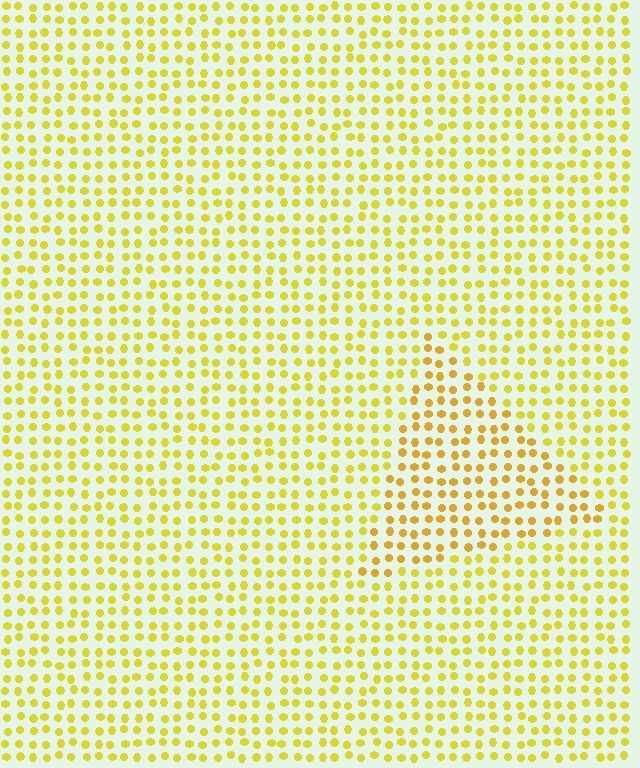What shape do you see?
I see a triangle.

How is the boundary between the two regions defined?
The boundary is defined purely by a slight shift in hue (about 17 degrees). Spacing, size, and orientation are identical on both sides.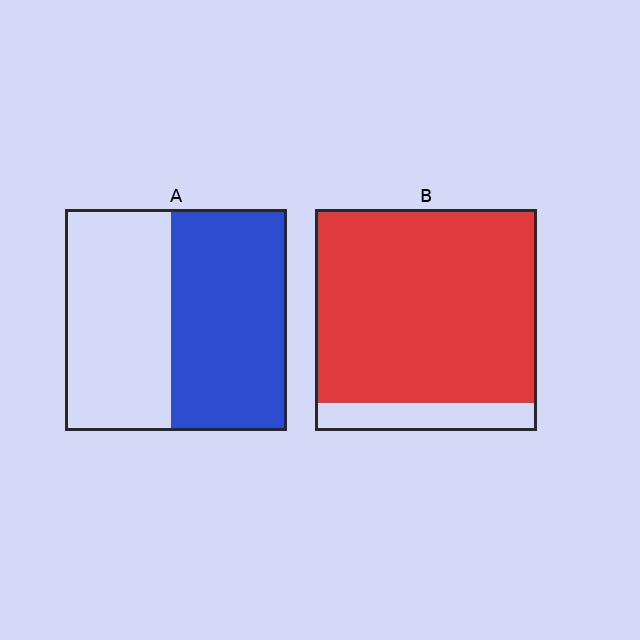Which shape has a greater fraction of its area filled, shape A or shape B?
Shape B.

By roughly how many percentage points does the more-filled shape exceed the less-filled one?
By roughly 35 percentage points (B over A).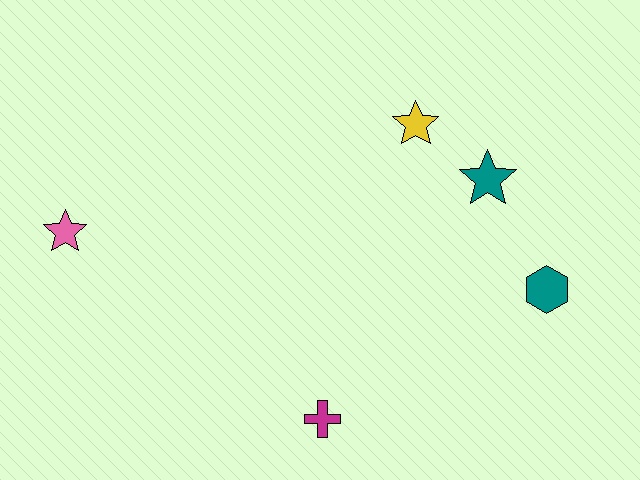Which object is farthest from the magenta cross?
The pink star is farthest from the magenta cross.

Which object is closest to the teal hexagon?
The teal star is closest to the teal hexagon.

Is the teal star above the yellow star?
No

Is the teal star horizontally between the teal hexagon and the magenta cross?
Yes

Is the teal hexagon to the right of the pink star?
Yes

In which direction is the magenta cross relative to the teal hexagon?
The magenta cross is to the left of the teal hexagon.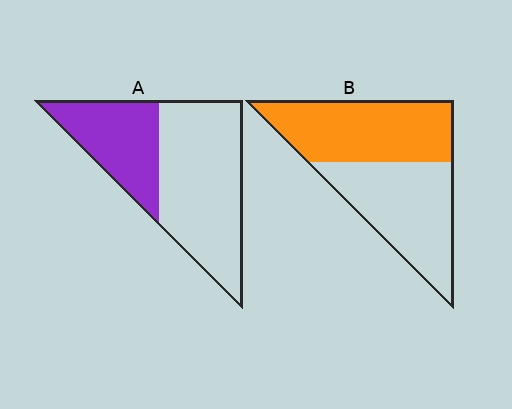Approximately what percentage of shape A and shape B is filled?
A is approximately 35% and B is approximately 50%.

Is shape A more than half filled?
No.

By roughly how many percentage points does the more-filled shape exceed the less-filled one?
By roughly 15 percentage points (B over A).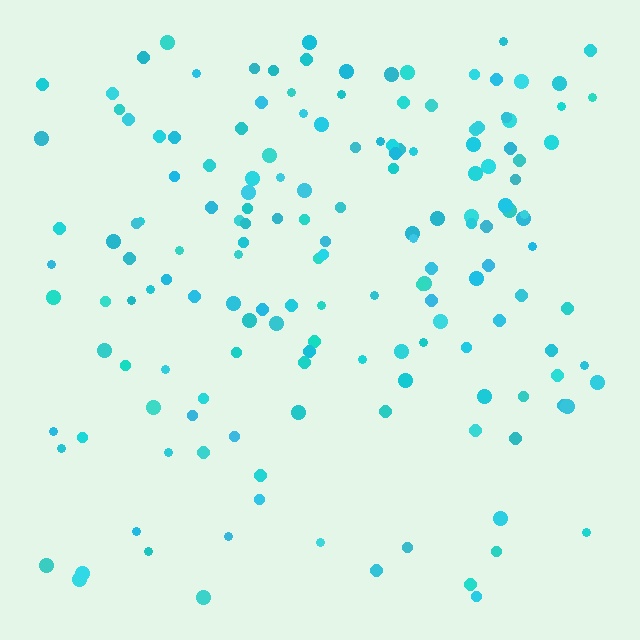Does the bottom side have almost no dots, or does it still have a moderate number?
Still a moderate number, just noticeably fewer than the top.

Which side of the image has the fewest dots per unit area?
The bottom.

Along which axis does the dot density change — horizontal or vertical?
Vertical.